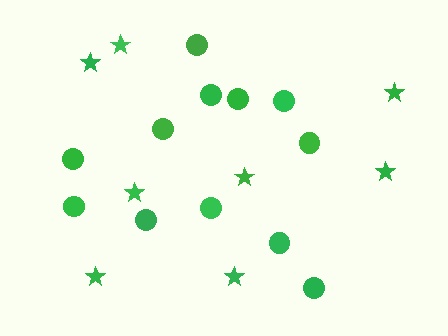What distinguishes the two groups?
There are 2 groups: one group of circles (12) and one group of stars (8).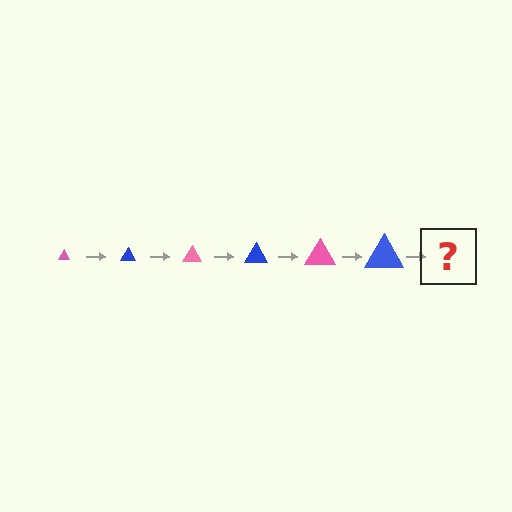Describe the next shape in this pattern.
It should be a pink triangle, larger than the previous one.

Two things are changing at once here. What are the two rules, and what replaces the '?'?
The two rules are that the triangle grows larger each step and the color cycles through pink and blue. The '?' should be a pink triangle, larger than the previous one.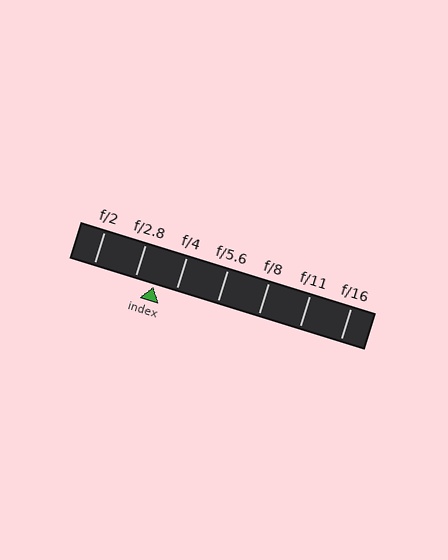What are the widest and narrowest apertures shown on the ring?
The widest aperture shown is f/2 and the narrowest is f/16.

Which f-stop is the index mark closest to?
The index mark is closest to f/2.8.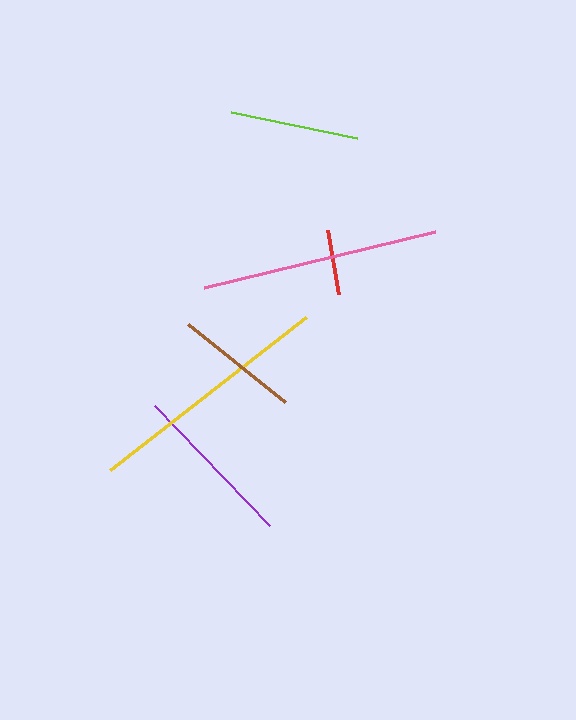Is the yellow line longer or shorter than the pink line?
The yellow line is longer than the pink line.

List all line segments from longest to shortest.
From longest to shortest: yellow, pink, purple, lime, brown, red.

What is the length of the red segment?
The red segment is approximately 65 pixels long.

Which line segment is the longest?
The yellow line is the longest at approximately 249 pixels.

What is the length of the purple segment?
The purple segment is approximately 166 pixels long.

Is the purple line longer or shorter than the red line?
The purple line is longer than the red line.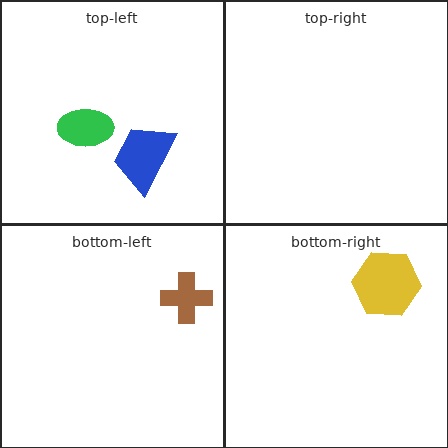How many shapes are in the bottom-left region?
1.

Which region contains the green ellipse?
The top-left region.